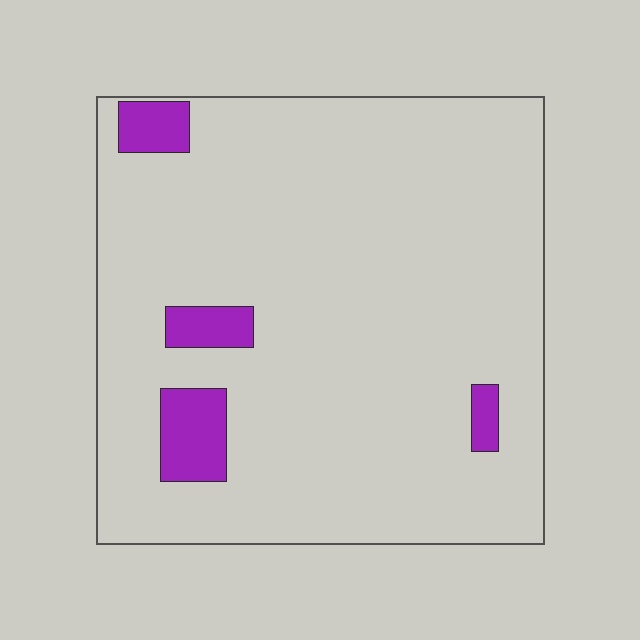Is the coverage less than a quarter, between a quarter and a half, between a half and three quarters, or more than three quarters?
Less than a quarter.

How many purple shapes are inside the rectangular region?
4.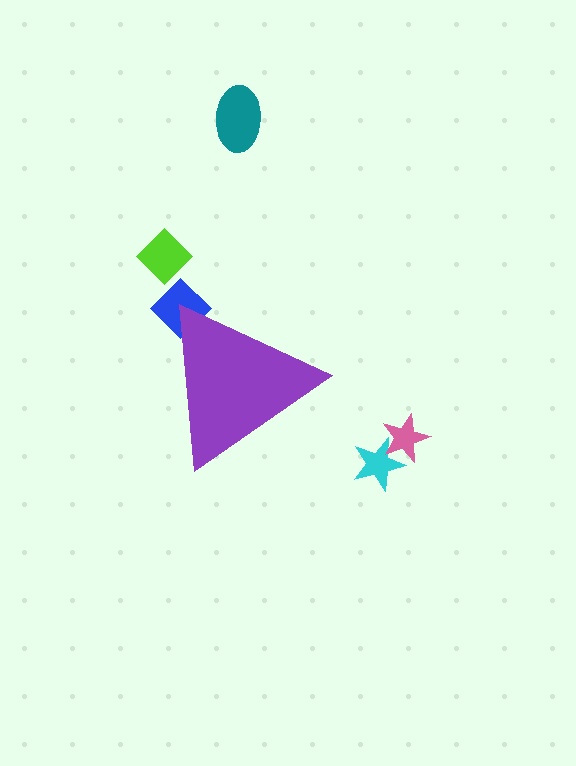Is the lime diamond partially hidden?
No, the lime diamond is fully visible.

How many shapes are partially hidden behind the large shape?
1 shape is partially hidden.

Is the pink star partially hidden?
No, the pink star is fully visible.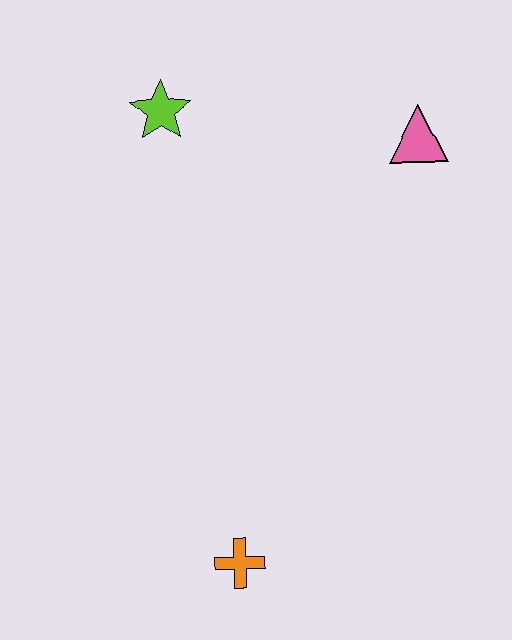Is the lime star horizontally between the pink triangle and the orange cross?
No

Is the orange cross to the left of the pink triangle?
Yes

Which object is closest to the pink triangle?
The lime star is closest to the pink triangle.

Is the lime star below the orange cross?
No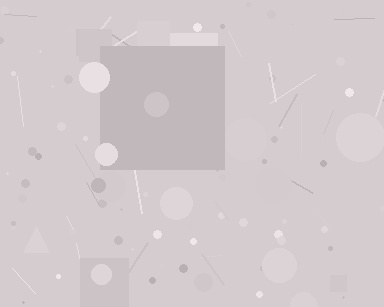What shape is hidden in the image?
A square is hidden in the image.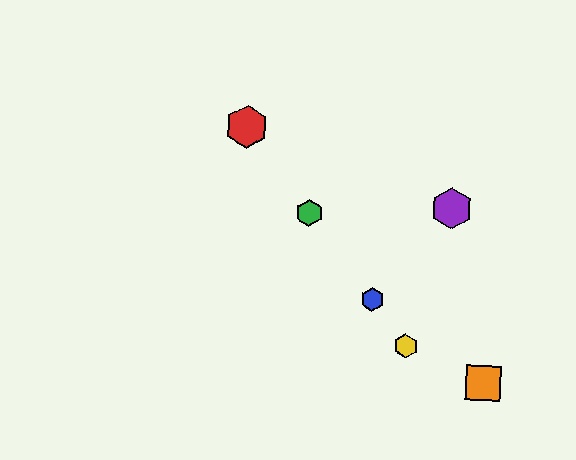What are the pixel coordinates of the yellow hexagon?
The yellow hexagon is at (406, 346).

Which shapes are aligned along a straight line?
The red hexagon, the blue hexagon, the green hexagon, the yellow hexagon are aligned along a straight line.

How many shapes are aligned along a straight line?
4 shapes (the red hexagon, the blue hexagon, the green hexagon, the yellow hexagon) are aligned along a straight line.